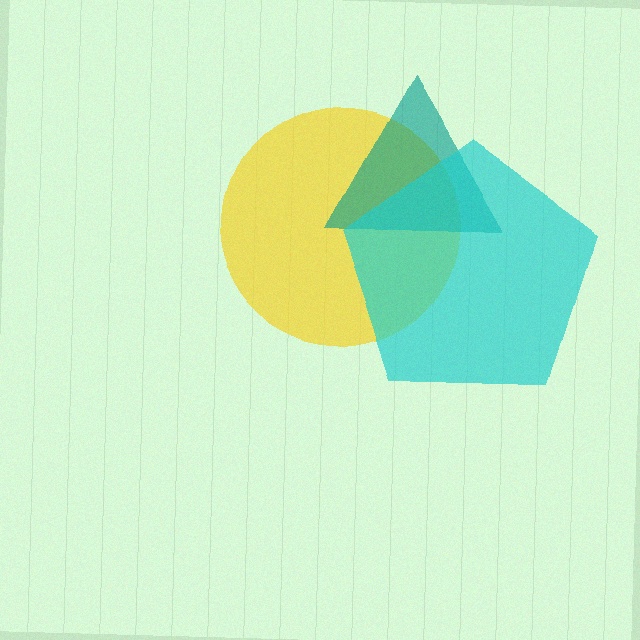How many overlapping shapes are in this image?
There are 3 overlapping shapes in the image.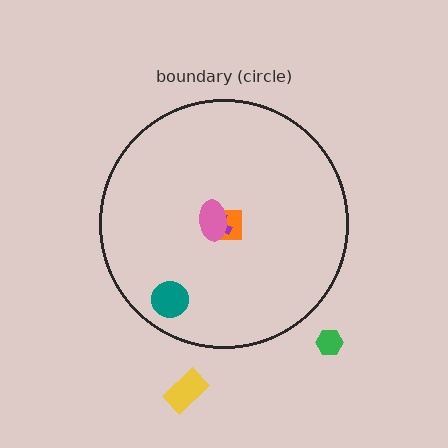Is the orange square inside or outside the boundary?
Inside.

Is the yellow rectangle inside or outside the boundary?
Outside.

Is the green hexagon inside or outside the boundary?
Outside.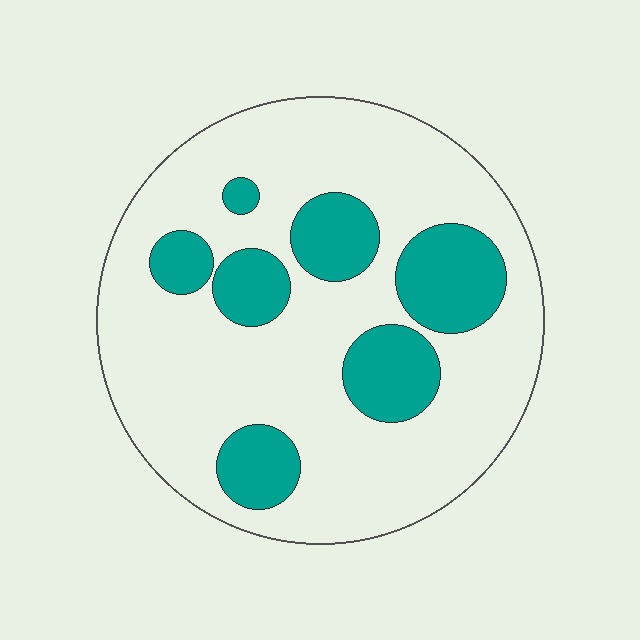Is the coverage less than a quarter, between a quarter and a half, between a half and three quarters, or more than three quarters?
Less than a quarter.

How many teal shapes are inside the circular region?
7.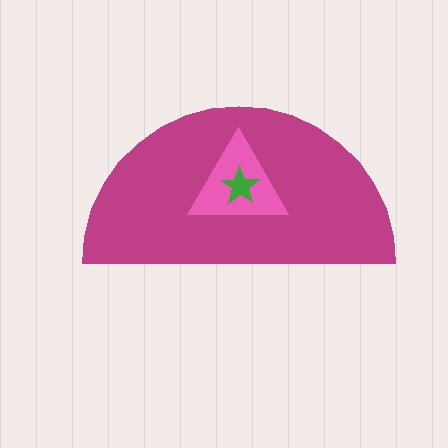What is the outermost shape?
The magenta semicircle.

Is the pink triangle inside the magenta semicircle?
Yes.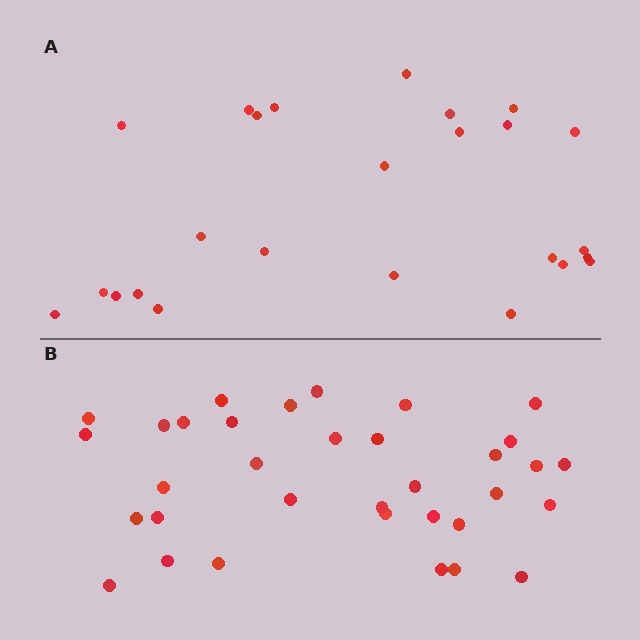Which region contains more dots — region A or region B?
Region B (the bottom region) has more dots.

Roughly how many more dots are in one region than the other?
Region B has roughly 8 or so more dots than region A.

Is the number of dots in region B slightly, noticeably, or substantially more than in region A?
Region B has noticeably more, but not dramatically so. The ratio is roughly 1.4 to 1.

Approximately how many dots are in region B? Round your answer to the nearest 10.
About 30 dots. (The exact count is 34, which rounds to 30.)